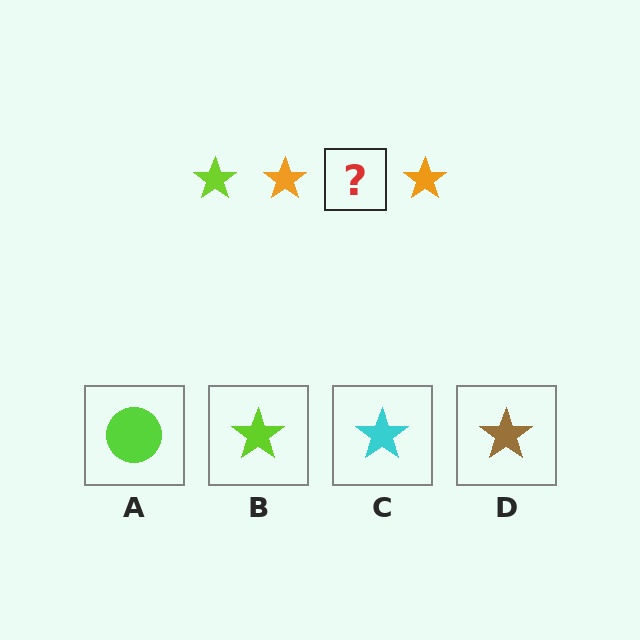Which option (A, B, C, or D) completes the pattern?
B.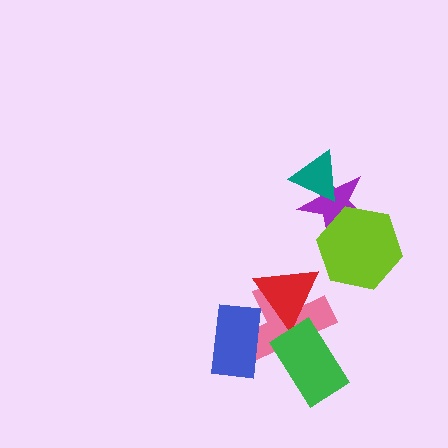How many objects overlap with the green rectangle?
1 object overlaps with the green rectangle.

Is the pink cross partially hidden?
Yes, it is partially covered by another shape.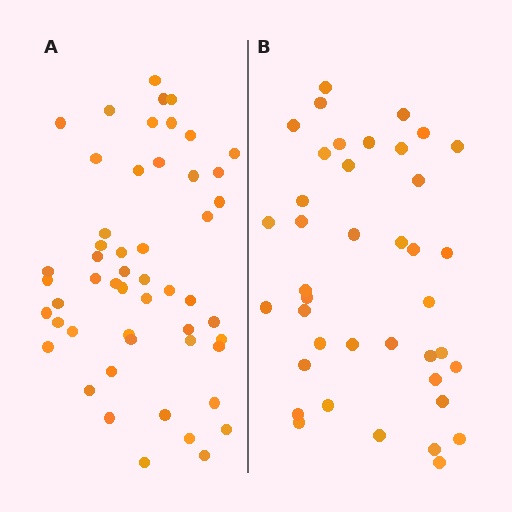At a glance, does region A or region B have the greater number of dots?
Region A (the left region) has more dots.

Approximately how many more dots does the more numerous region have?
Region A has roughly 12 or so more dots than region B.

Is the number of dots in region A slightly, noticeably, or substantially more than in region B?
Region A has noticeably more, but not dramatically so. The ratio is roughly 1.3 to 1.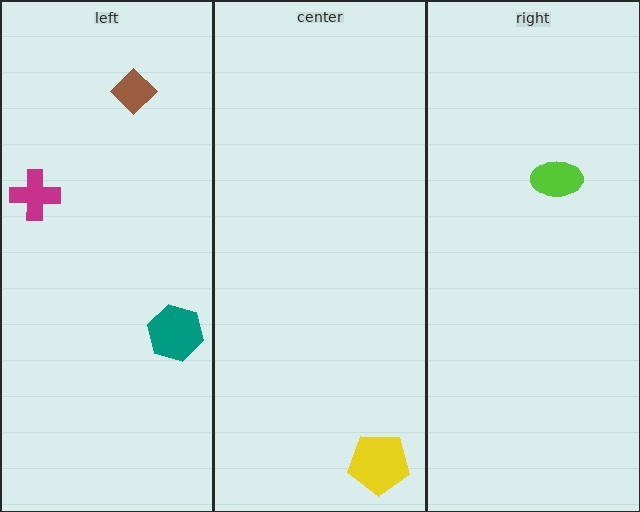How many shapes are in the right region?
1.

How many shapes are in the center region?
1.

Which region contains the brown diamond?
The left region.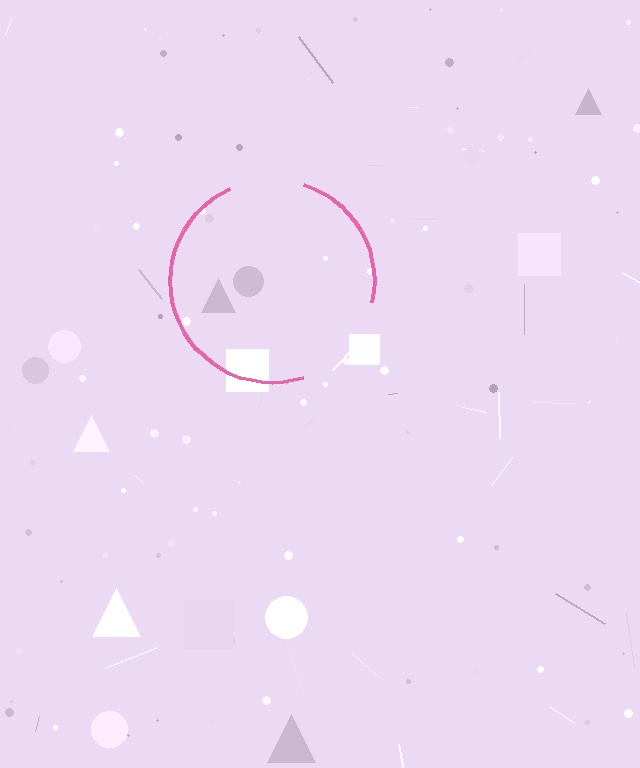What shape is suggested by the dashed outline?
The dashed outline suggests a circle.